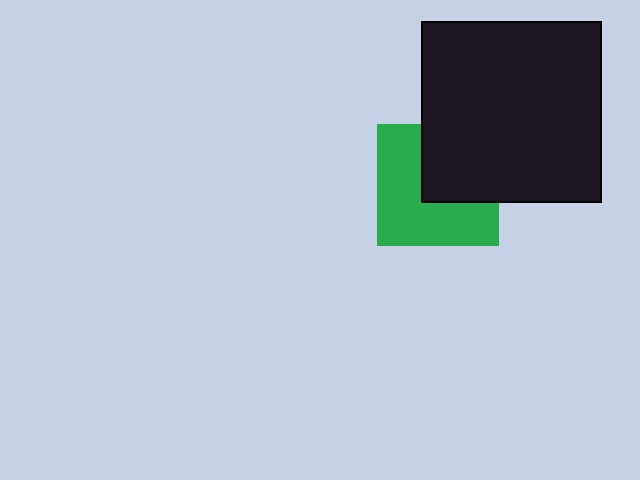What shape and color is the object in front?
The object in front is a black square.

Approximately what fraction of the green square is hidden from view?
Roughly 42% of the green square is hidden behind the black square.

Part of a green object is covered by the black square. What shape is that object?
It is a square.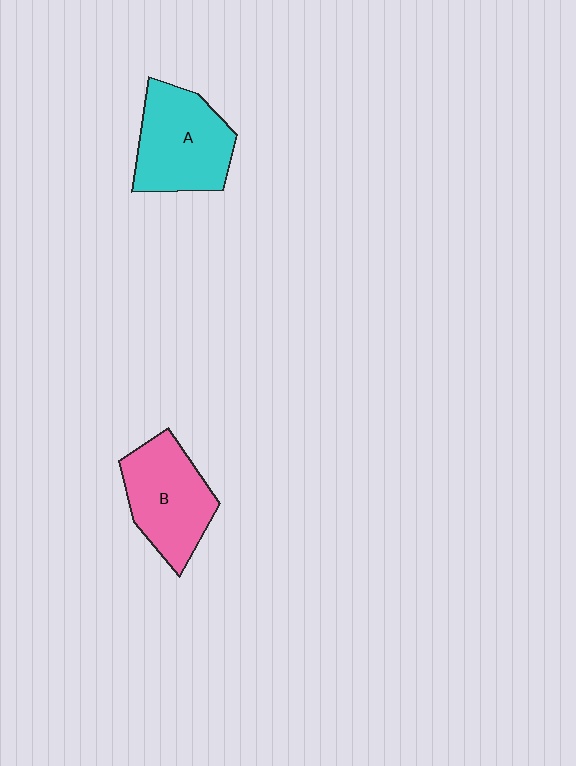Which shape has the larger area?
Shape A (cyan).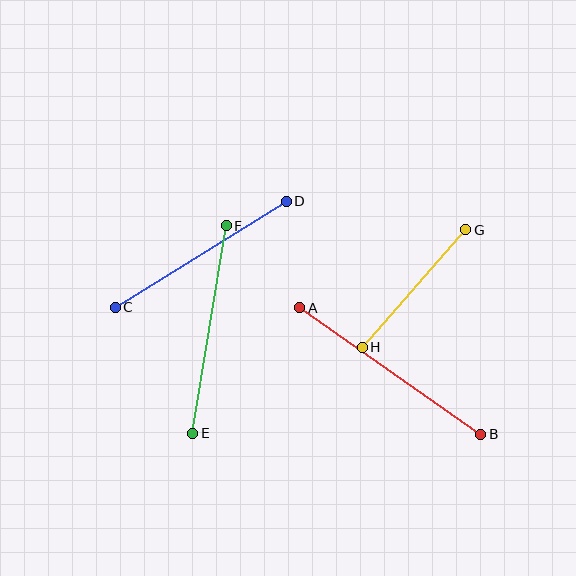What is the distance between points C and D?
The distance is approximately 201 pixels.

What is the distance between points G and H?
The distance is approximately 157 pixels.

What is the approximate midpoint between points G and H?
The midpoint is at approximately (414, 288) pixels.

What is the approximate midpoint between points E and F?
The midpoint is at approximately (210, 329) pixels.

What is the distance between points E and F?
The distance is approximately 210 pixels.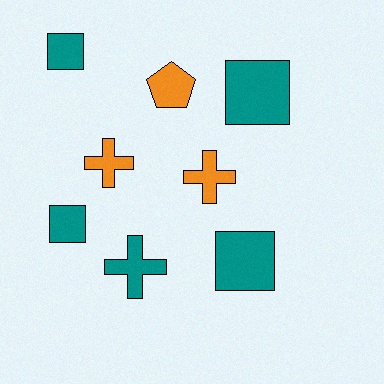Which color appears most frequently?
Teal, with 5 objects.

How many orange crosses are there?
There are 2 orange crosses.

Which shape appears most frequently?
Square, with 4 objects.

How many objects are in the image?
There are 8 objects.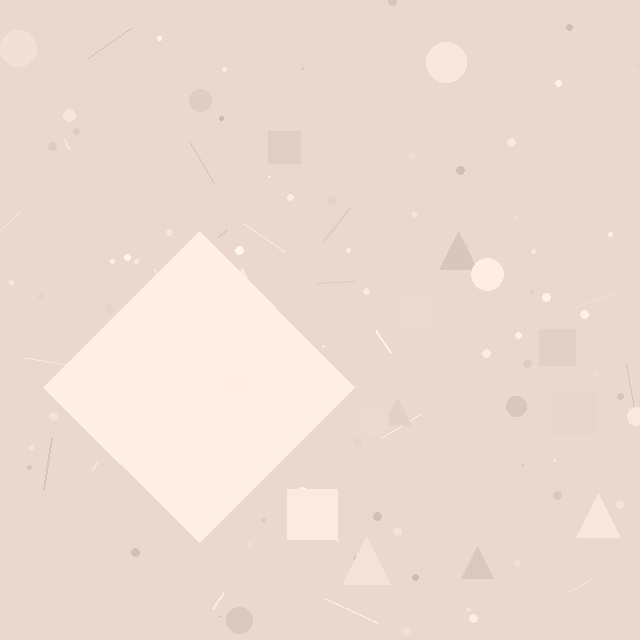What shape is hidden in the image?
A diamond is hidden in the image.